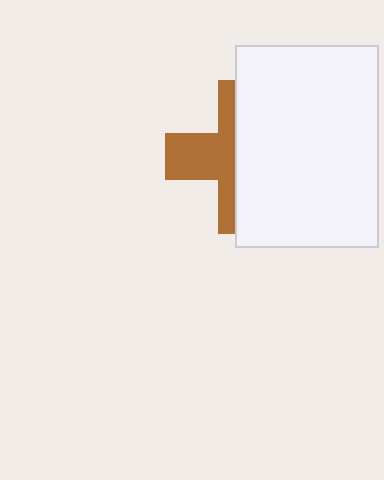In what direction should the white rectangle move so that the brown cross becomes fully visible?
The white rectangle should move right. That is the shortest direction to clear the overlap and leave the brown cross fully visible.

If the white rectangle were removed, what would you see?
You would see the complete brown cross.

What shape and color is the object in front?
The object in front is a white rectangle.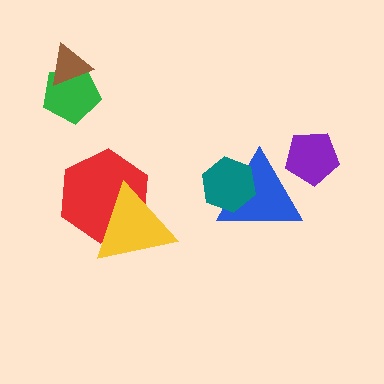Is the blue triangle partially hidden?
Yes, it is partially covered by another shape.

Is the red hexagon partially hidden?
Yes, it is partially covered by another shape.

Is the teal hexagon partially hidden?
No, no other shape covers it.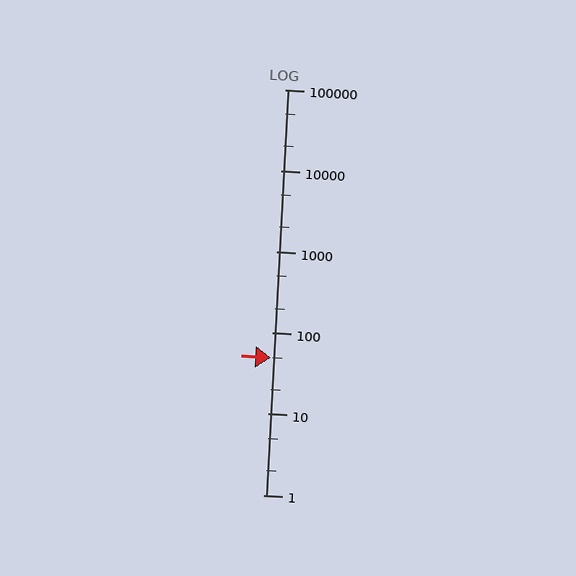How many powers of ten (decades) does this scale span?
The scale spans 5 decades, from 1 to 100000.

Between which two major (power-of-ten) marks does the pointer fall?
The pointer is between 10 and 100.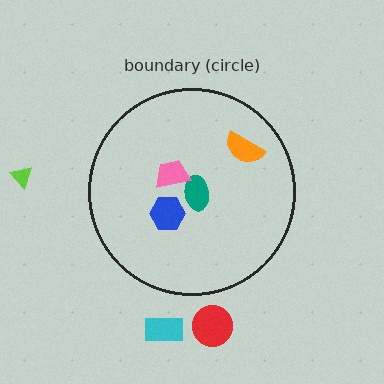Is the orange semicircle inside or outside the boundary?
Inside.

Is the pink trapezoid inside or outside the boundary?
Inside.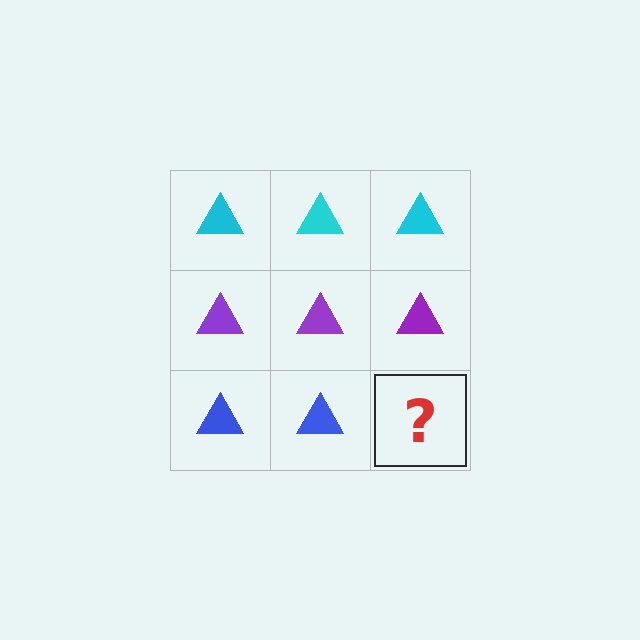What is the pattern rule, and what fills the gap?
The rule is that each row has a consistent color. The gap should be filled with a blue triangle.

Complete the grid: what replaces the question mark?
The question mark should be replaced with a blue triangle.